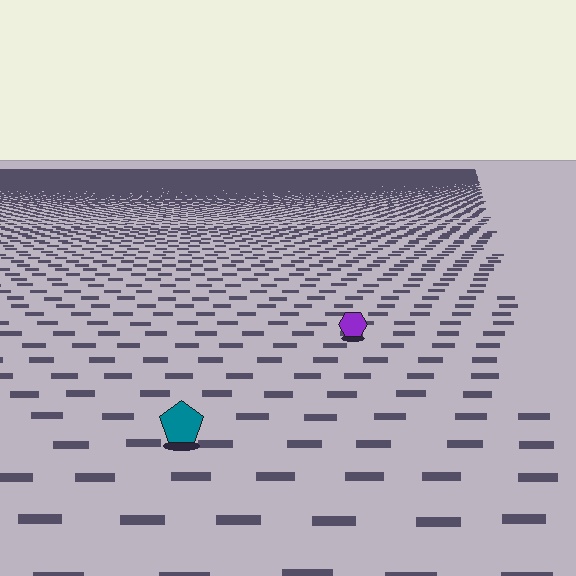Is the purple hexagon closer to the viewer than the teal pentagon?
No. The teal pentagon is closer — you can tell from the texture gradient: the ground texture is coarser near it.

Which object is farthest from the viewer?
The purple hexagon is farthest from the viewer. It appears smaller and the ground texture around it is denser.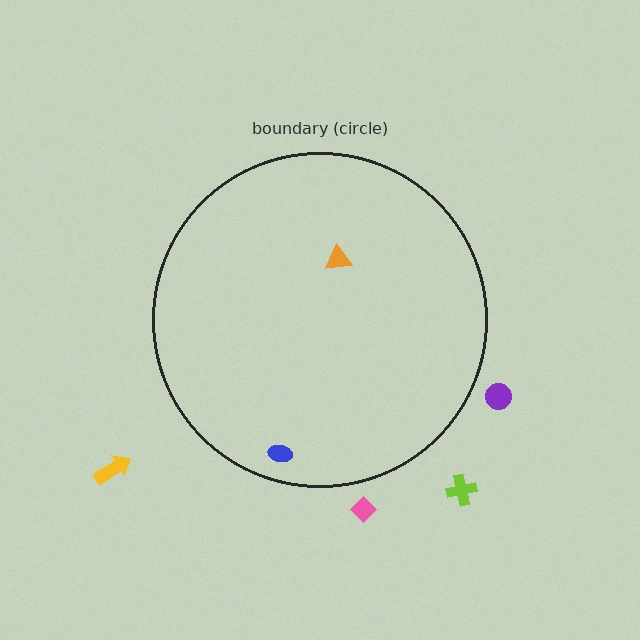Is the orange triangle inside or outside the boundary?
Inside.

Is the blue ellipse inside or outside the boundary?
Inside.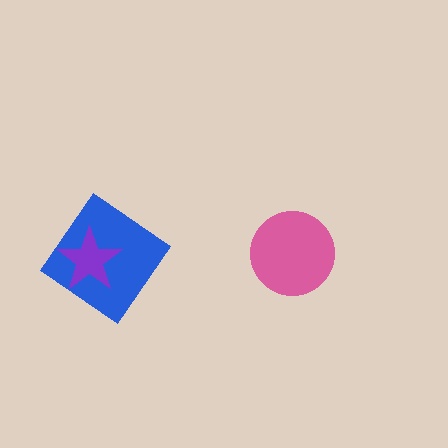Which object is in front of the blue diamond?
The purple star is in front of the blue diamond.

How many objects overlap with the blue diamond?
1 object overlaps with the blue diamond.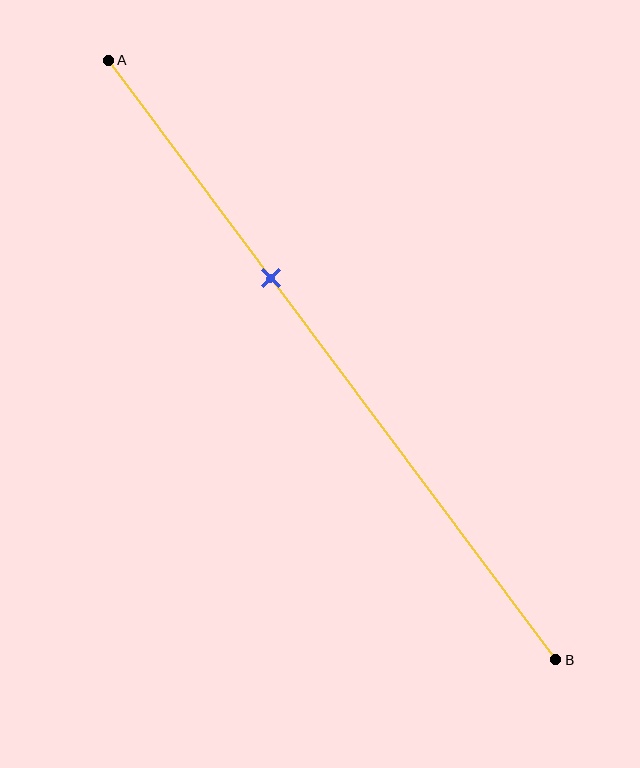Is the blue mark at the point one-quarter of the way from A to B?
No, the mark is at about 35% from A, not at the 25% one-quarter point.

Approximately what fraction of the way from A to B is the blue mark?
The blue mark is approximately 35% of the way from A to B.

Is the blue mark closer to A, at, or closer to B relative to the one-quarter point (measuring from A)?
The blue mark is closer to point B than the one-quarter point of segment AB.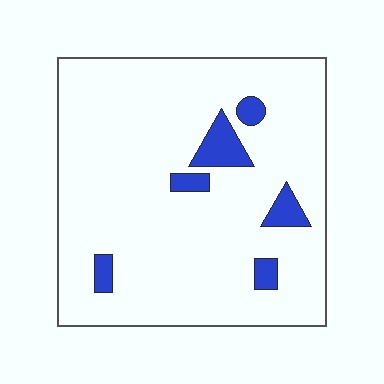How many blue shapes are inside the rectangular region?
6.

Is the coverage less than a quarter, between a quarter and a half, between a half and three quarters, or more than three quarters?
Less than a quarter.